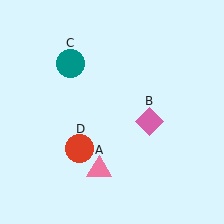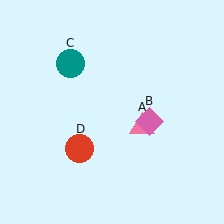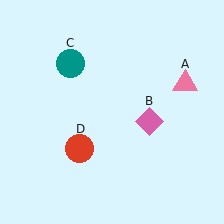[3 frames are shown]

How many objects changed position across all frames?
1 object changed position: pink triangle (object A).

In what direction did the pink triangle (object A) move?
The pink triangle (object A) moved up and to the right.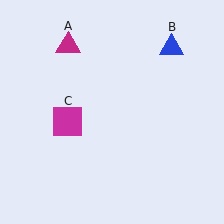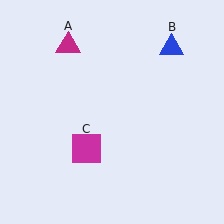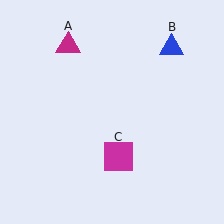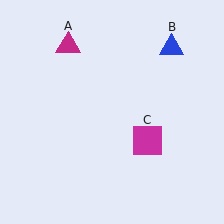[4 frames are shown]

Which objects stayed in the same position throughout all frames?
Magenta triangle (object A) and blue triangle (object B) remained stationary.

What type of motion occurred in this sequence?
The magenta square (object C) rotated counterclockwise around the center of the scene.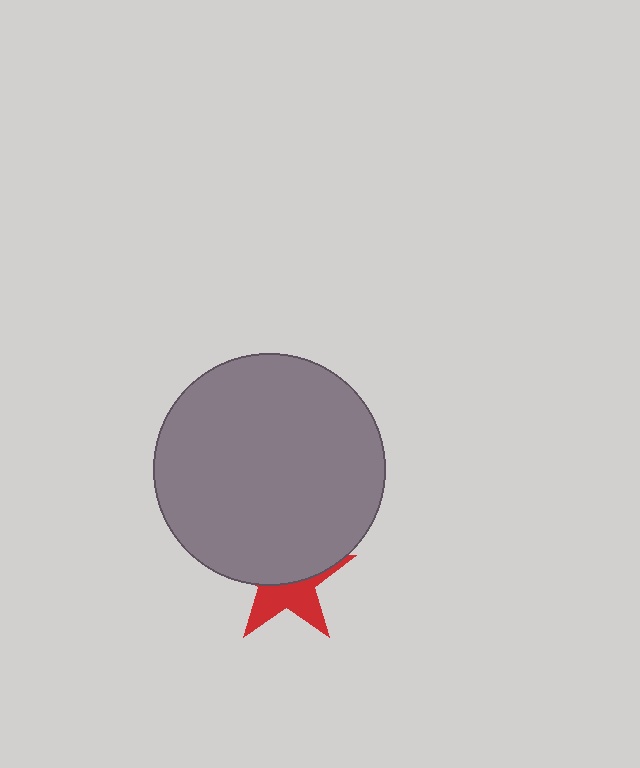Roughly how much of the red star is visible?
A small part of it is visible (roughly 44%).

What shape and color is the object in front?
The object in front is a gray circle.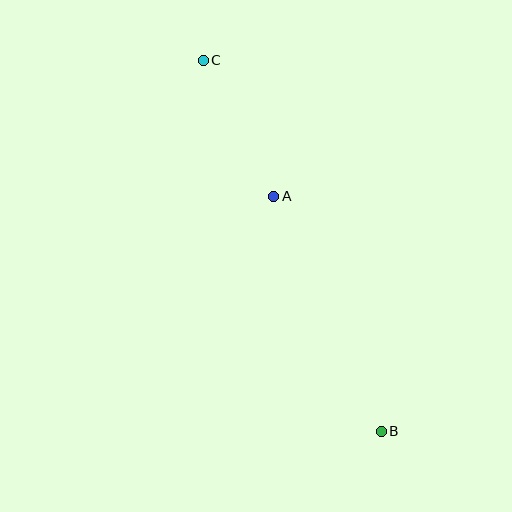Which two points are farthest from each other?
Points B and C are farthest from each other.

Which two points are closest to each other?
Points A and C are closest to each other.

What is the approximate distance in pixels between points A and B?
The distance between A and B is approximately 259 pixels.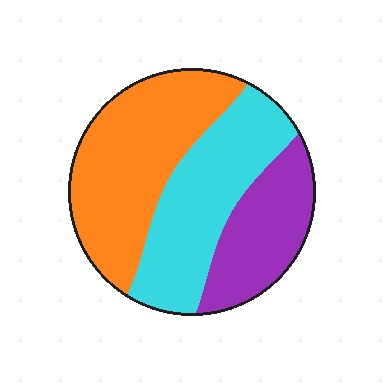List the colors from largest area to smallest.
From largest to smallest: orange, cyan, purple.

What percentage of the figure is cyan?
Cyan covers about 35% of the figure.